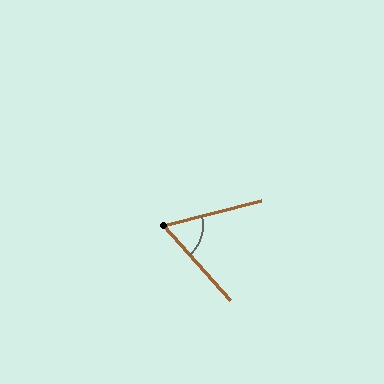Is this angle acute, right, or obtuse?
It is acute.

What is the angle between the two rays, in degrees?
Approximately 63 degrees.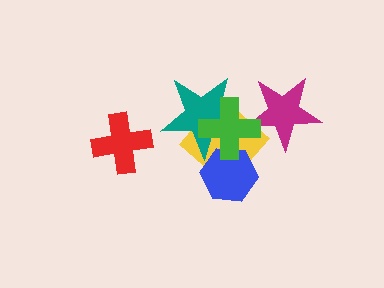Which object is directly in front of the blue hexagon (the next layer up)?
The teal star is directly in front of the blue hexagon.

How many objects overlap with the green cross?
4 objects overlap with the green cross.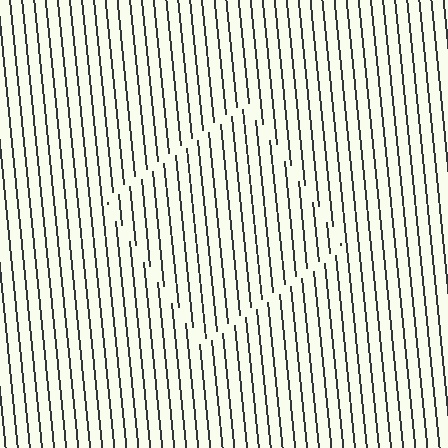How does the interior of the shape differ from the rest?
The interior of the shape contains the same grating, shifted by half a period — the contour is defined by the phase discontinuity where line-ends from the inner and outer gratings abut.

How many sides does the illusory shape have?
4 sides — the line-ends trace a square.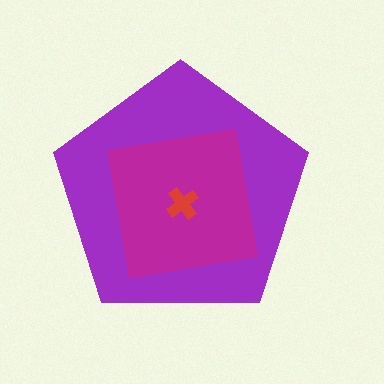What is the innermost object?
The red cross.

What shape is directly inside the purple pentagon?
The magenta square.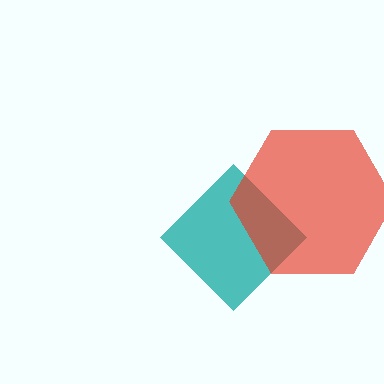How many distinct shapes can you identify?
There are 2 distinct shapes: a teal diamond, a red hexagon.